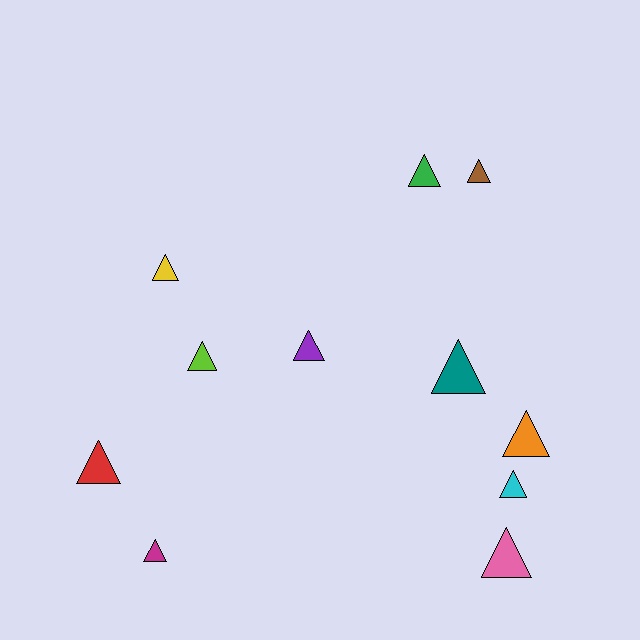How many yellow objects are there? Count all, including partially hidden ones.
There is 1 yellow object.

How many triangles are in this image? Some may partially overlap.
There are 11 triangles.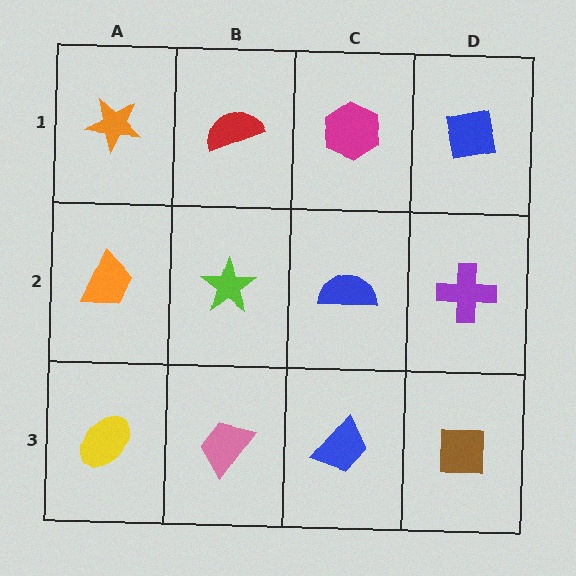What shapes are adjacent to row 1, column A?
An orange trapezoid (row 2, column A), a red semicircle (row 1, column B).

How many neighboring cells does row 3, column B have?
3.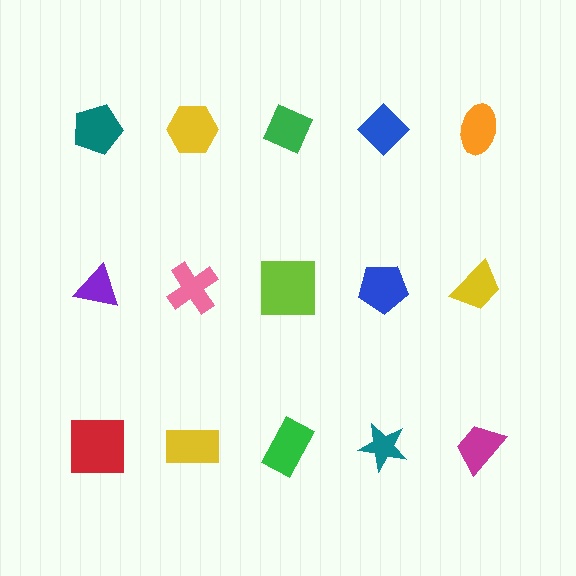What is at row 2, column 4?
A blue pentagon.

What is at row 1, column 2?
A yellow hexagon.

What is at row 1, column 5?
An orange ellipse.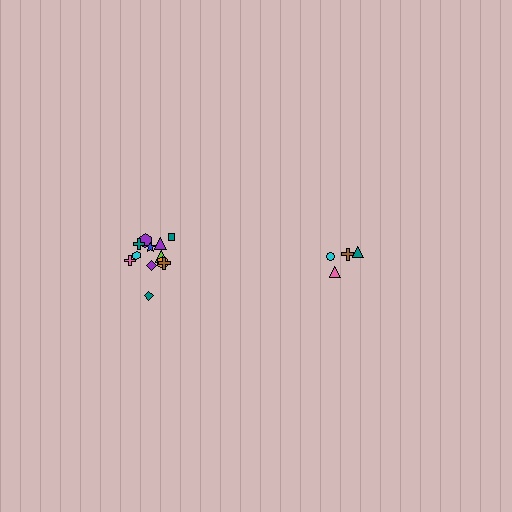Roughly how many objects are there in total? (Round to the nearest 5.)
Roughly 15 objects in total.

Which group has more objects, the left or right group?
The left group.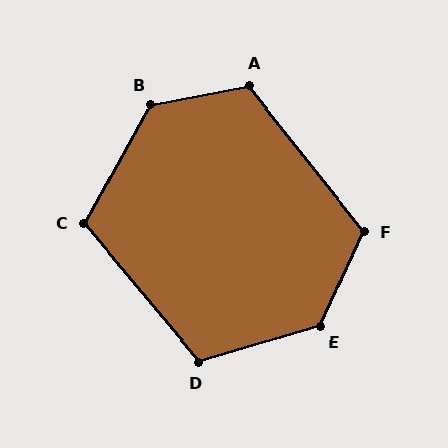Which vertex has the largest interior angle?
E, at approximately 131 degrees.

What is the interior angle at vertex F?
Approximately 117 degrees (obtuse).